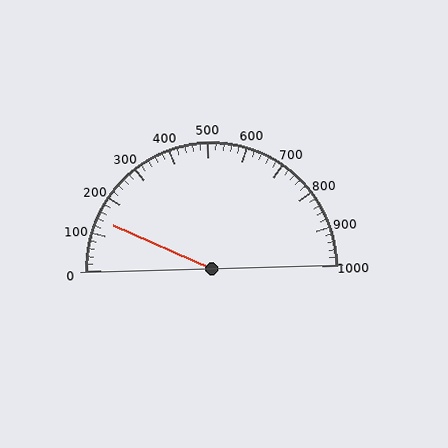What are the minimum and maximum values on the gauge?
The gauge ranges from 0 to 1000.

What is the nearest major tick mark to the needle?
The nearest major tick mark is 100.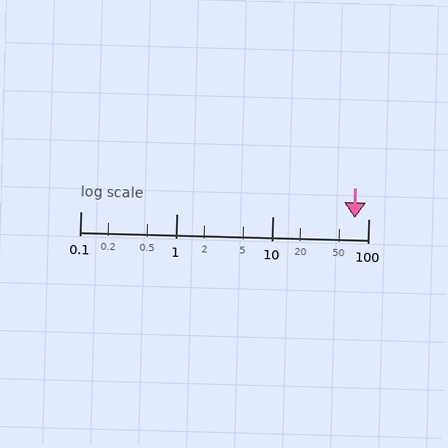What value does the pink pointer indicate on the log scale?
The pointer indicates approximately 72.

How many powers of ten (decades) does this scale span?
The scale spans 3 decades, from 0.1 to 100.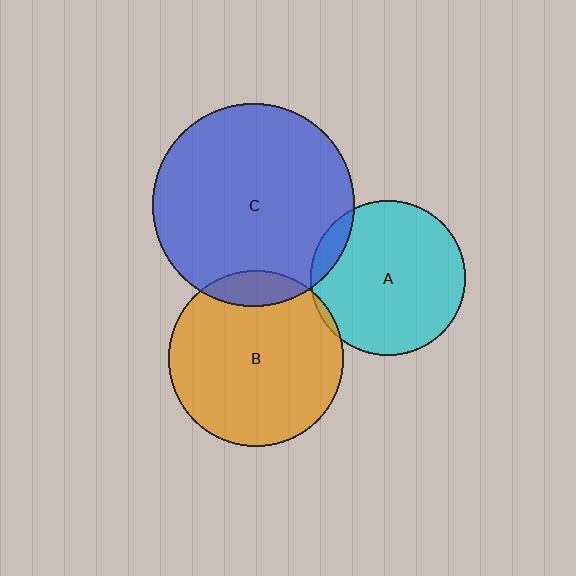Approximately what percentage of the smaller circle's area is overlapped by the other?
Approximately 10%.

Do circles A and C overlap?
Yes.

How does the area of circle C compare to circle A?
Approximately 1.7 times.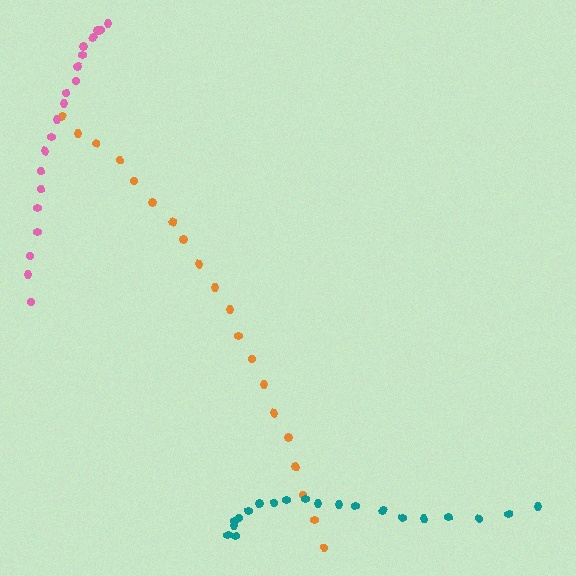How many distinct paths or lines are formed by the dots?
There are 3 distinct paths.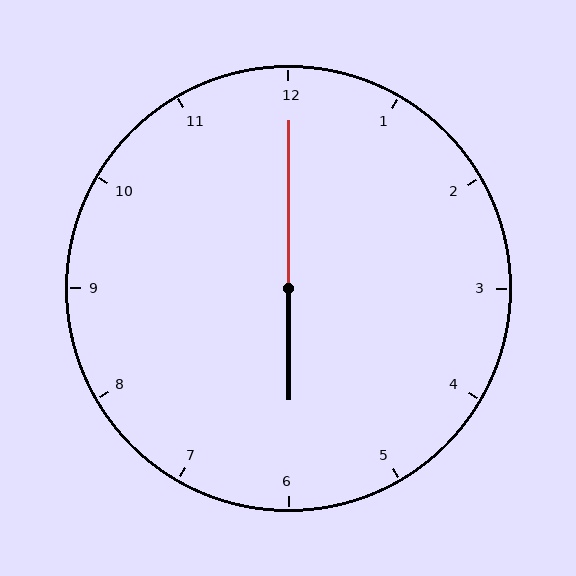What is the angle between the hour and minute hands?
Approximately 180 degrees.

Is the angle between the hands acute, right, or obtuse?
It is obtuse.